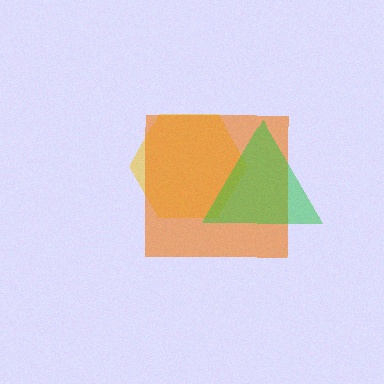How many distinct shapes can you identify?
There are 3 distinct shapes: a yellow hexagon, an orange square, a green triangle.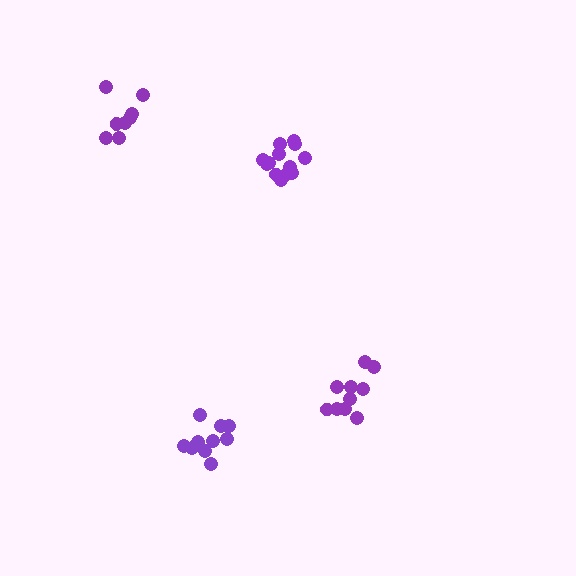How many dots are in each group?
Group 1: 10 dots, Group 2: 13 dots, Group 3: 10 dots, Group 4: 8 dots (41 total).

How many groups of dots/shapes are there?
There are 4 groups.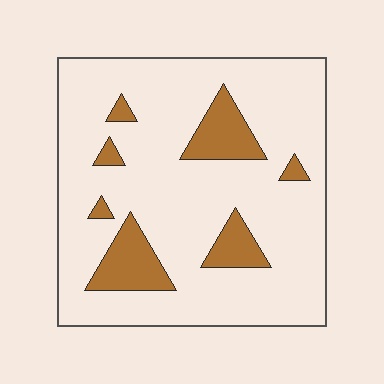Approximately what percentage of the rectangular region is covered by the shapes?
Approximately 15%.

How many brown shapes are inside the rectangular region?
7.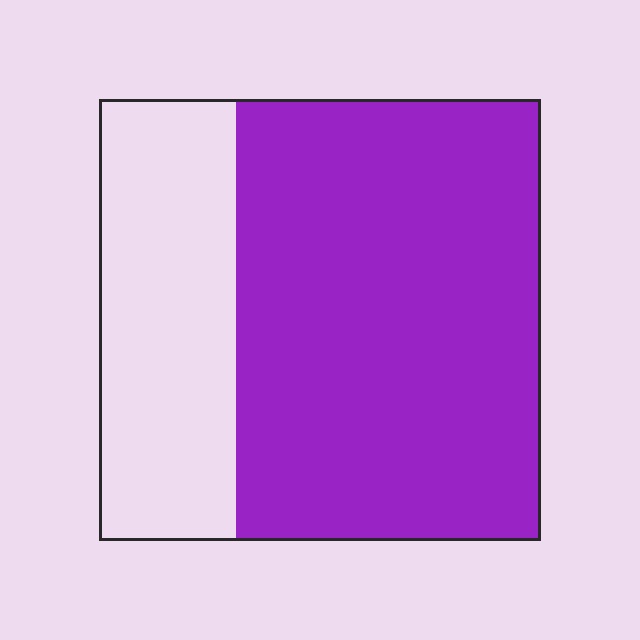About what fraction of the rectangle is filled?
About two thirds (2/3).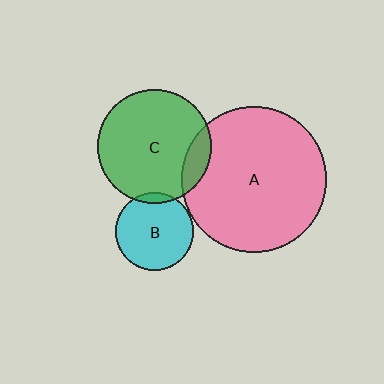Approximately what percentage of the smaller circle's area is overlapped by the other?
Approximately 10%.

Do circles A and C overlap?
Yes.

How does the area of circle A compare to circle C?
Approximately 1.6 times.